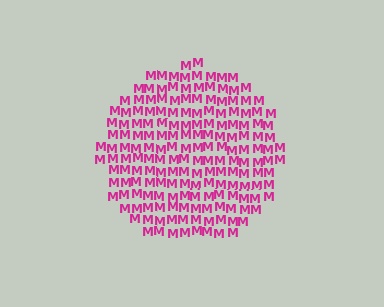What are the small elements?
The small elements are letter M's.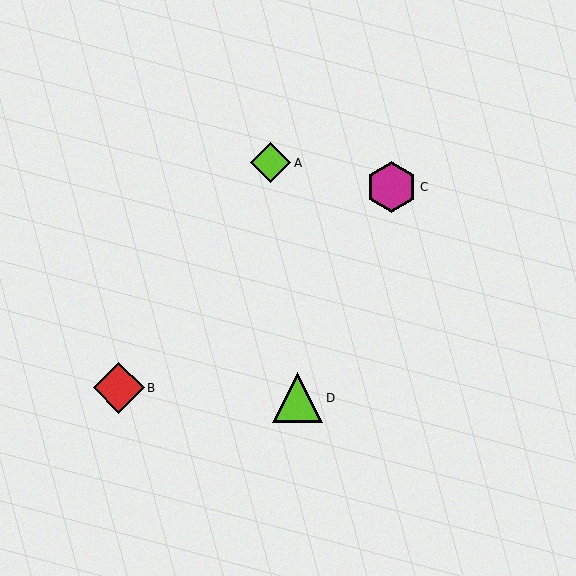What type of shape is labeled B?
Shape B is a red diamond.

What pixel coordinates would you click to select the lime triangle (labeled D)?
Click at (298, 398) to select the lime triangle D.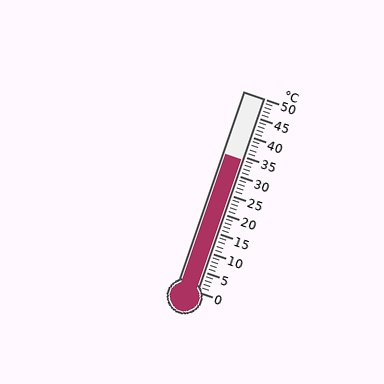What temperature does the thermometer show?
The thermometer shows approximately 34°C.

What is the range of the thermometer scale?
The thermometer scale ranges from 0°C to 50°C.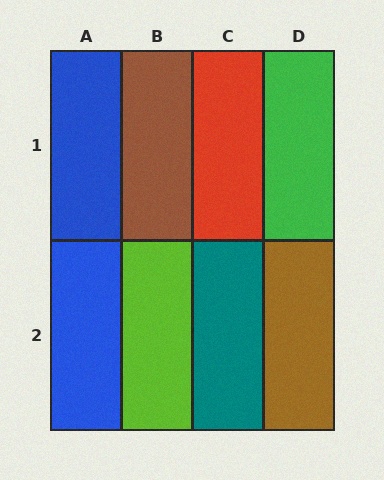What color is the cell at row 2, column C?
Teal.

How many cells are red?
1 cell is red.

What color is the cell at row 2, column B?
Lime.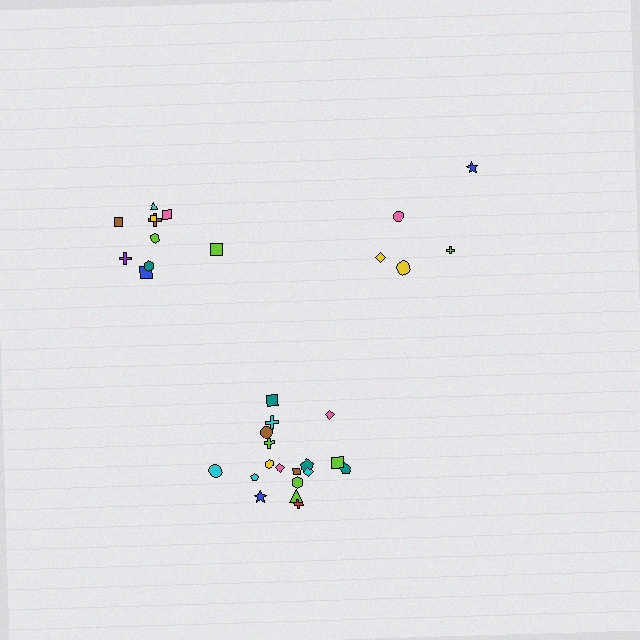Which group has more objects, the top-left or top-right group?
The top-left group.